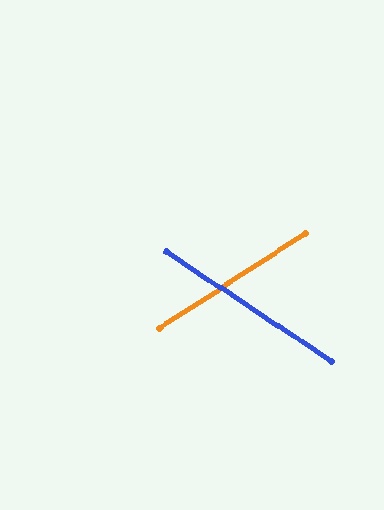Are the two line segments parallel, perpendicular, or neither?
Neither parallel nor perpendicular — they differ by about 66°.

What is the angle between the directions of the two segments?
Approximately 66 degrees.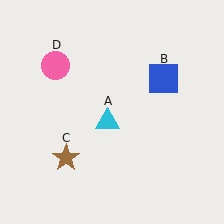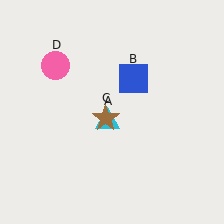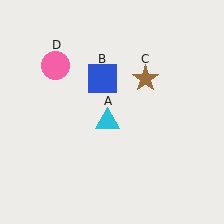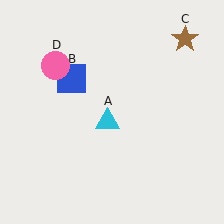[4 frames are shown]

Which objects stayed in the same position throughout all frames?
Cyan triangle (object A) and pink circle (object D) remained stationary.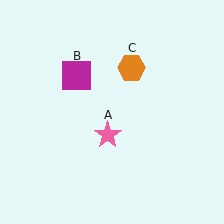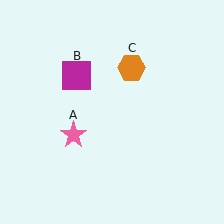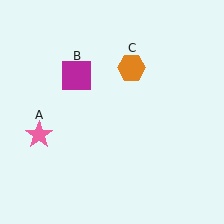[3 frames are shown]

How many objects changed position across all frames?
1 object changed position: pink star (object A).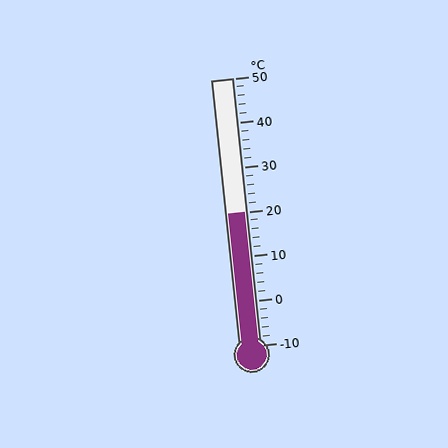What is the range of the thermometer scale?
The thermometer scale ranges from -10°C to 50°C.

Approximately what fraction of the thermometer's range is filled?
The thermometer is filled to approximately 50% of its range.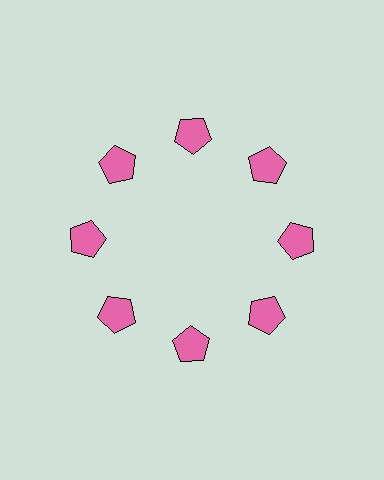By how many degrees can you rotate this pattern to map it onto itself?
The pattern maps onto itself every 45 degrees of rotation.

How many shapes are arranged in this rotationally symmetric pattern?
There are 8 shapes, arranged in 8 groups of 1.